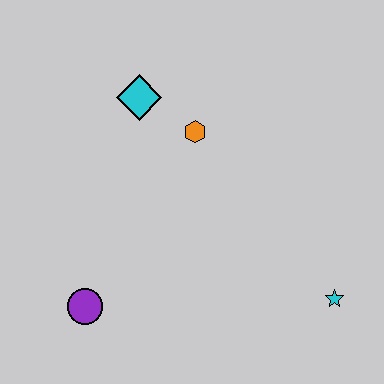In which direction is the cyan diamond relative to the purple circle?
The cyan diamond is above the purple circle.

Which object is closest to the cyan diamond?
The orange hexagon is closest to the cyan diamond.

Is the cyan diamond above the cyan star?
Yes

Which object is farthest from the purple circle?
The cyan star is farthest from the purple circle.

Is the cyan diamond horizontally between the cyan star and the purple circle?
Yes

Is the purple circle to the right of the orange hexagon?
No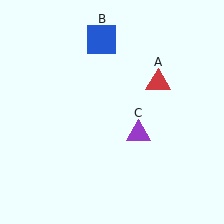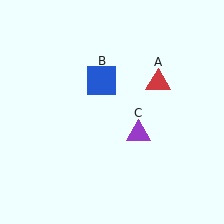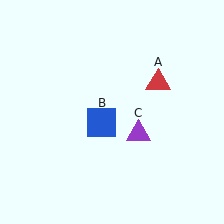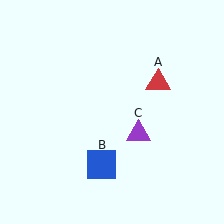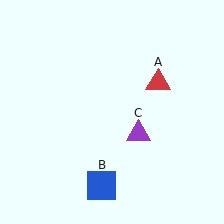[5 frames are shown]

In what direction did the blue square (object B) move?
The blue square (object B) moved down.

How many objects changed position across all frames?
1 object changed position: blue square (object B).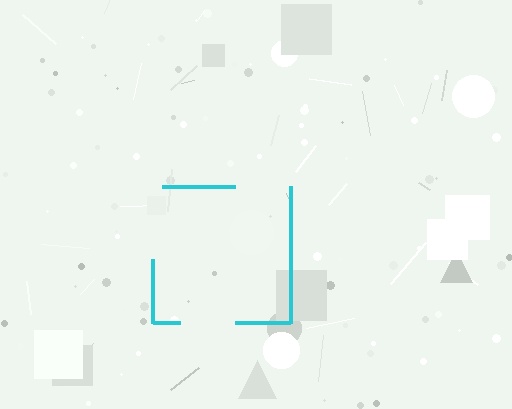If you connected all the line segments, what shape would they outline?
They would outline a square.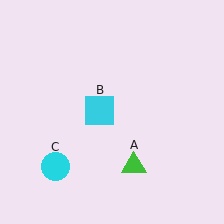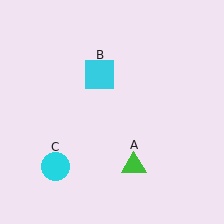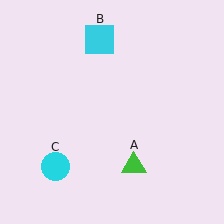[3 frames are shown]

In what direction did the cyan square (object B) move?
The cyan square (object B) moved up.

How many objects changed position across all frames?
1 object changed position: cyan square (object B).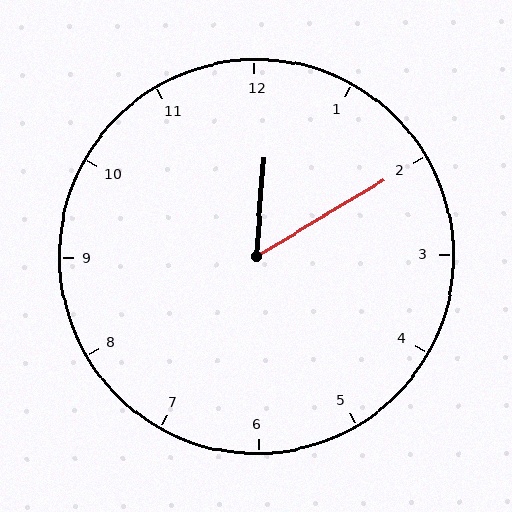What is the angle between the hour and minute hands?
Approximately 55 degrees.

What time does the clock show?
12:10.